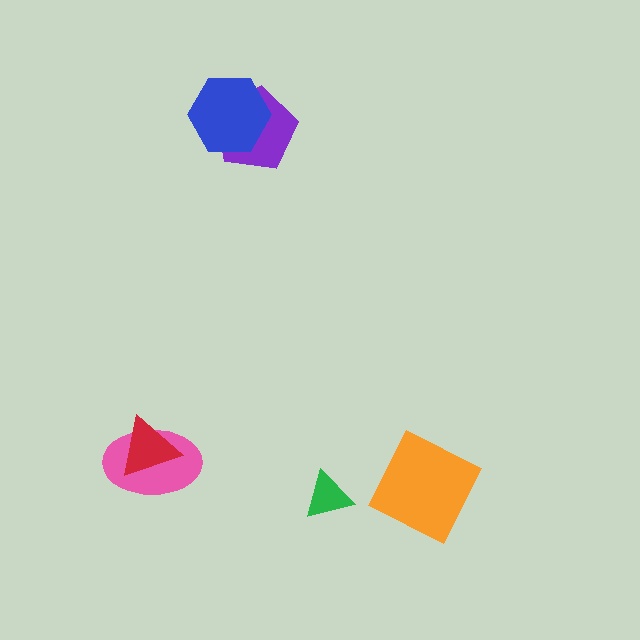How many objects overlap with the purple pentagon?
1 object overlaps with the purple pentagon.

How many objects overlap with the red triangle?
1 object overlaps with the red triangle.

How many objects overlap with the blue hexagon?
1 object overlaps with the blue hexagon.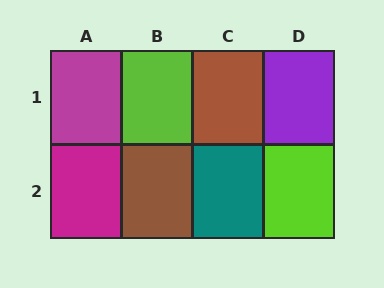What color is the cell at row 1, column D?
Purple.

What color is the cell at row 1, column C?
Brown.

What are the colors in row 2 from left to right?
Magenta, brown, teal, lime.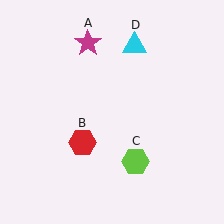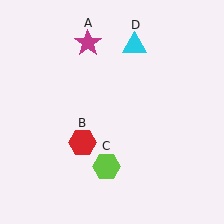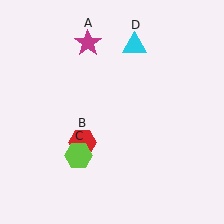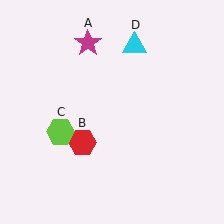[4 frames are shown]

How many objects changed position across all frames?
1 object changed position: lime hexagon (object C).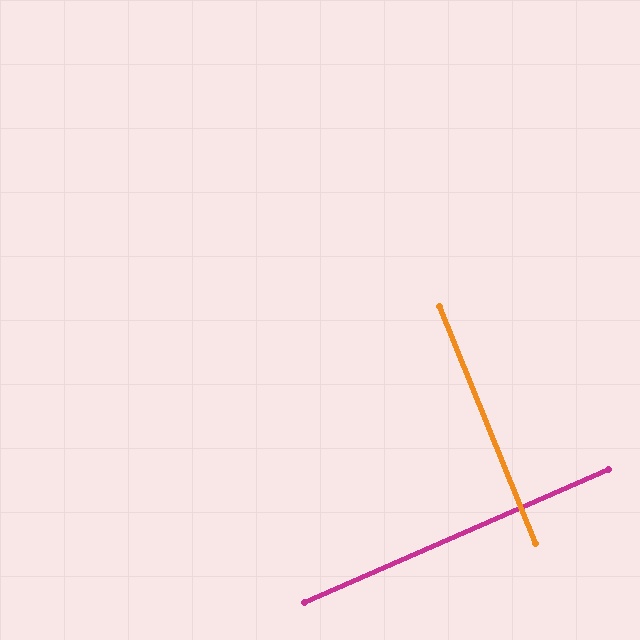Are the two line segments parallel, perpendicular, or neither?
Perpendicular — they meet at approximately 89°.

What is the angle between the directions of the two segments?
Approximately 89 degrees.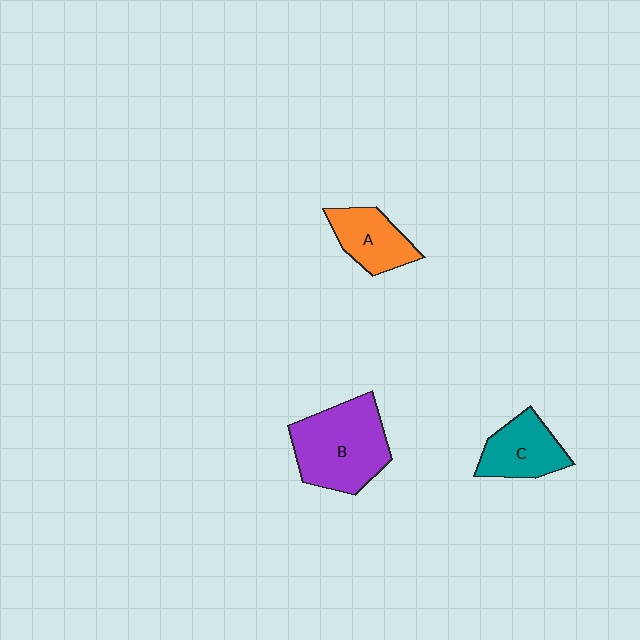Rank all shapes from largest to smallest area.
From largest to smallest: B (purple), C (teal), A (orange).